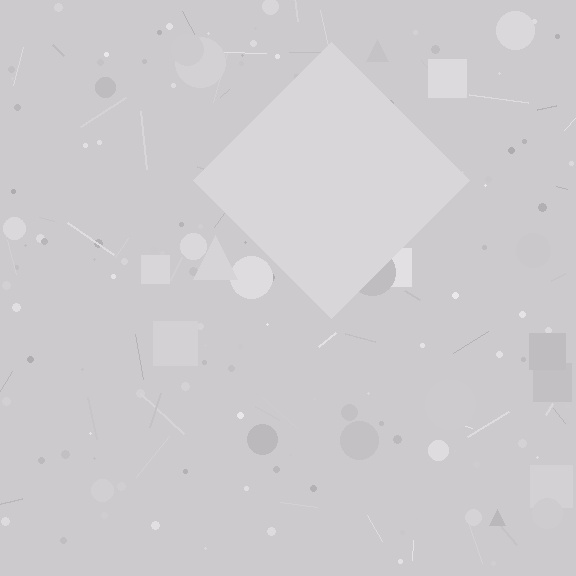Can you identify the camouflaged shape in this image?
The camouflaged shape is a diamond.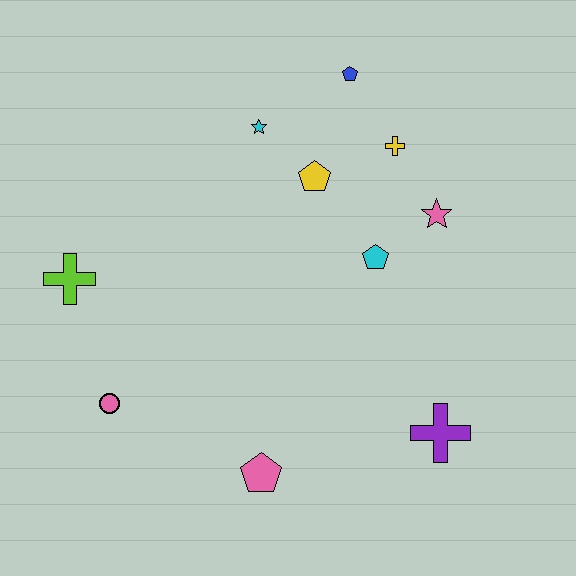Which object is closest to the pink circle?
The lime cross is closest to the pink circle.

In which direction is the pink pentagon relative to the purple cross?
The pink pentagon is to the left of the purple cross.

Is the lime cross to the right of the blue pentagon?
No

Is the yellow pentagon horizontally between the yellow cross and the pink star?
No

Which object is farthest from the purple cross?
The lime cross is farthest from the purple cross.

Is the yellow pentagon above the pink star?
Yes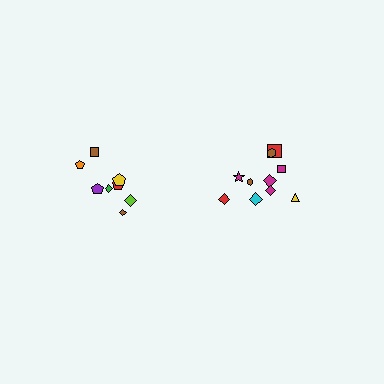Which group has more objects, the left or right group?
The right group.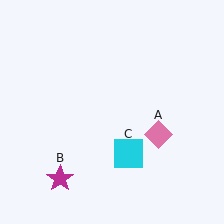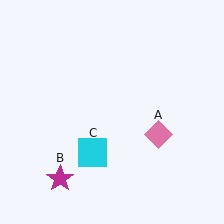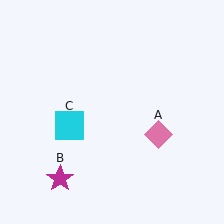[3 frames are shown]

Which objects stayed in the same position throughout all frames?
Pink diamond (object A) and magenta star (object B) remained stationary.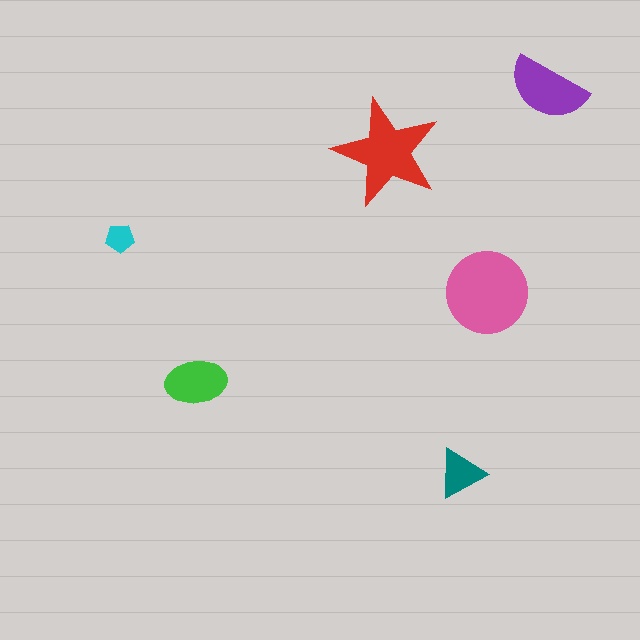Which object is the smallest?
The cyan pentagon.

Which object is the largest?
The pink circle.